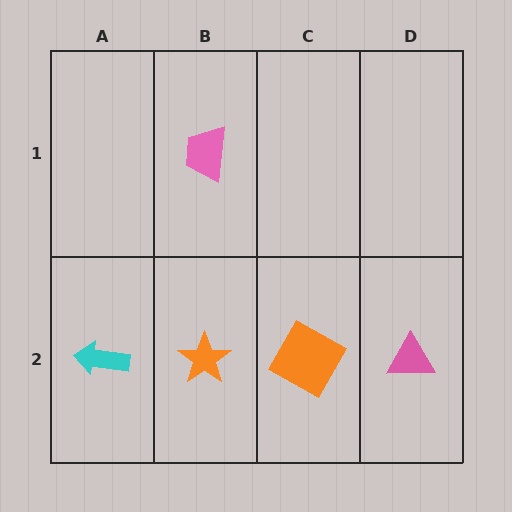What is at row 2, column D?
A pink triangle.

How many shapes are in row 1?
1 shape.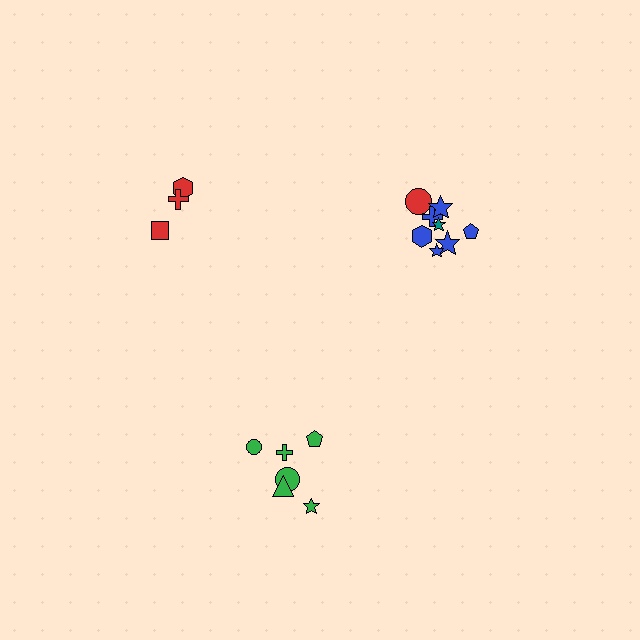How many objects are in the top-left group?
There are 3 objects.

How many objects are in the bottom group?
There are 6 objects.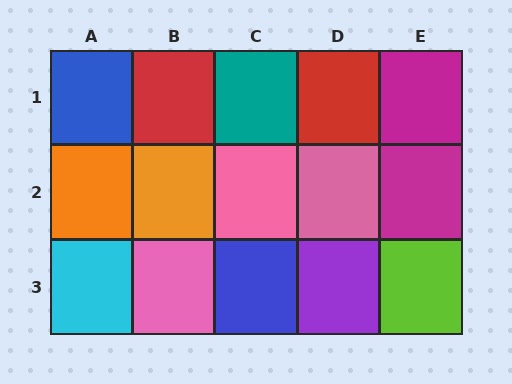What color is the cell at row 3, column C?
Blue.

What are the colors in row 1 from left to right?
Blue, red, teal, red, magenta.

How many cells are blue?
2 cells are blue.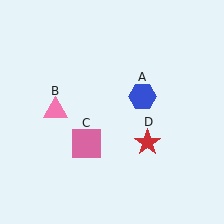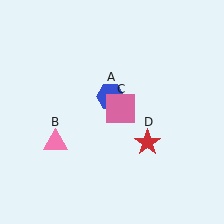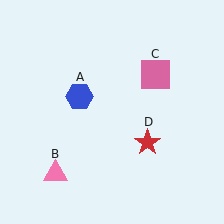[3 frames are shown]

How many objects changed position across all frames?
3 objects changed position: blue hexagon (object A), pink triangle (object B), pink square (object C).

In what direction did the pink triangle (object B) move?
The pink triangle (object B) moved down.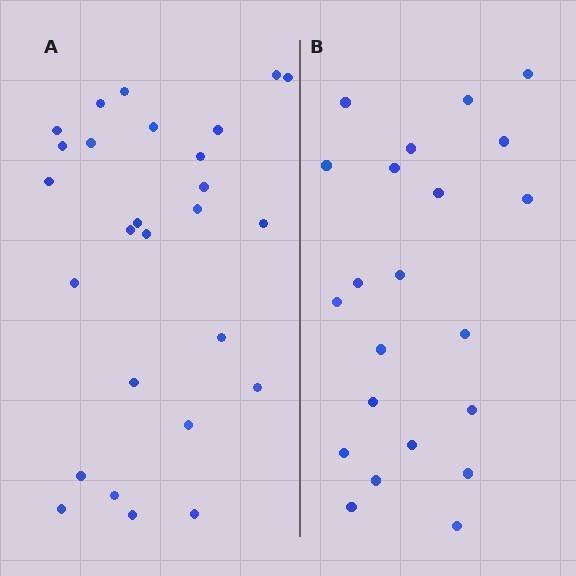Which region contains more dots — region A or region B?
Region A (the left region) has more dots.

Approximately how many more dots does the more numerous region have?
Region A has about 5 more dots than region B.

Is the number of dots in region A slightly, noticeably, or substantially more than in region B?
Region A has only slightly more — the two regions are fairly close. The ratio is roughly 1.2 to 1.